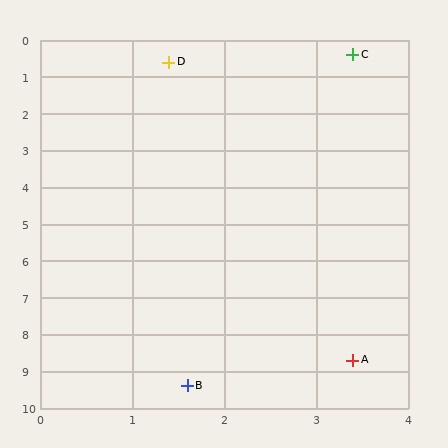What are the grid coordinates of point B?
Point B is at approximately (1.6, 9.4).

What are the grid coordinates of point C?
Point C is at approximately (3.4, 0.4).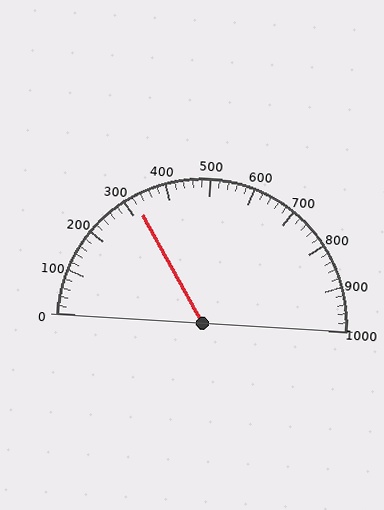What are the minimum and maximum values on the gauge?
The gauge ranges from 0 to 1000.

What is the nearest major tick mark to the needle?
The nearest major tick mark is 300.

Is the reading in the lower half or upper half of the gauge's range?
The reading is in the lower half of the range (0 to 1000).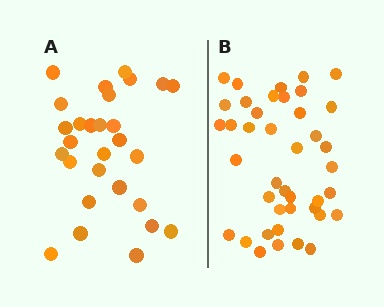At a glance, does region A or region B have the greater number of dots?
Region B (the right region) has more dots.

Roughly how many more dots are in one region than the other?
Region B has approximately 15 more dots than region A.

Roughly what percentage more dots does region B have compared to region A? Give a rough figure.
About 45% more.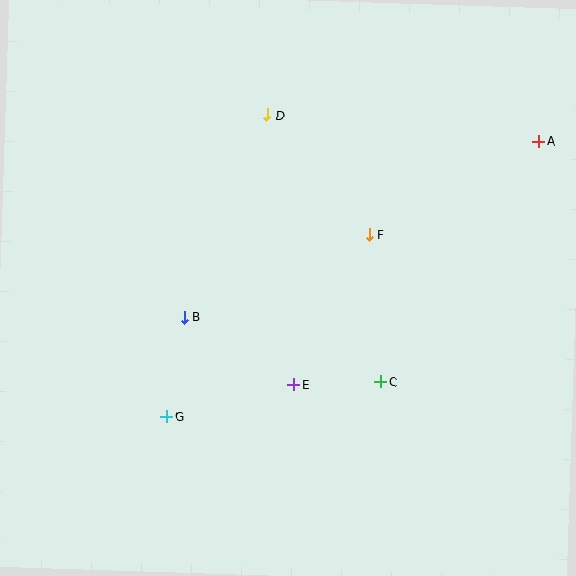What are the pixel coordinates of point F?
Point F is at (369, 234).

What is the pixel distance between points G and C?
The distance between G and C is 217 pixels.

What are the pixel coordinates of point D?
Point D is at (268, 115).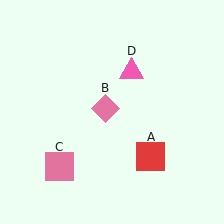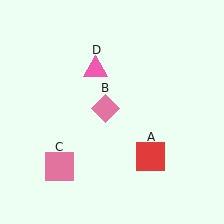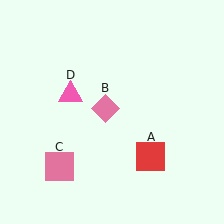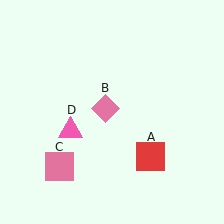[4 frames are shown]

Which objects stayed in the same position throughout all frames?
Red square (object A) and pink diamond (object B) and pink square (object C) remained stationary.